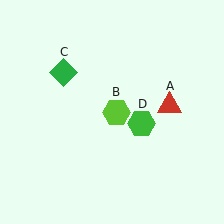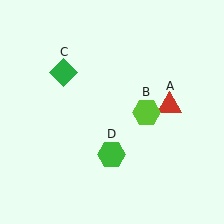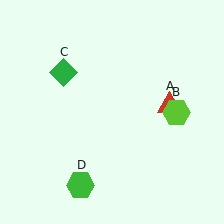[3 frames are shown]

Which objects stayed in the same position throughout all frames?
Red triangle (object A) and green diamond (object C) remained stationary.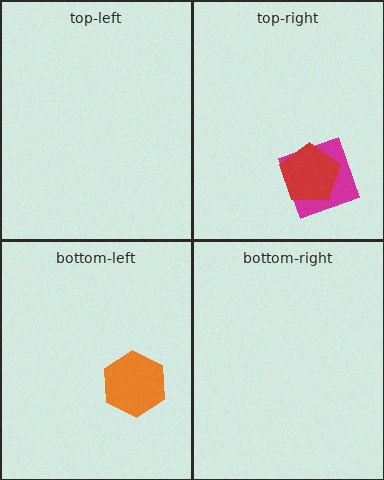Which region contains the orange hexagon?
The bottom-left region.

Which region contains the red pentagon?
The top-right region.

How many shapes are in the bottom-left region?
1.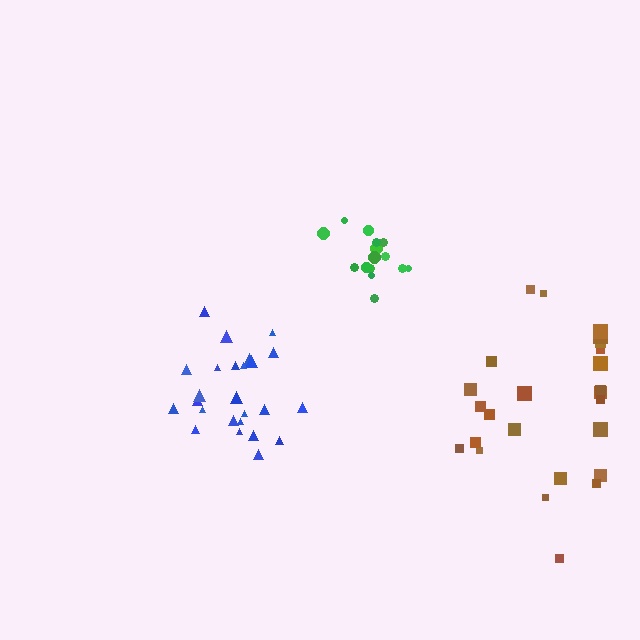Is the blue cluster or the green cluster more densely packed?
Green.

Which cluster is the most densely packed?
Green.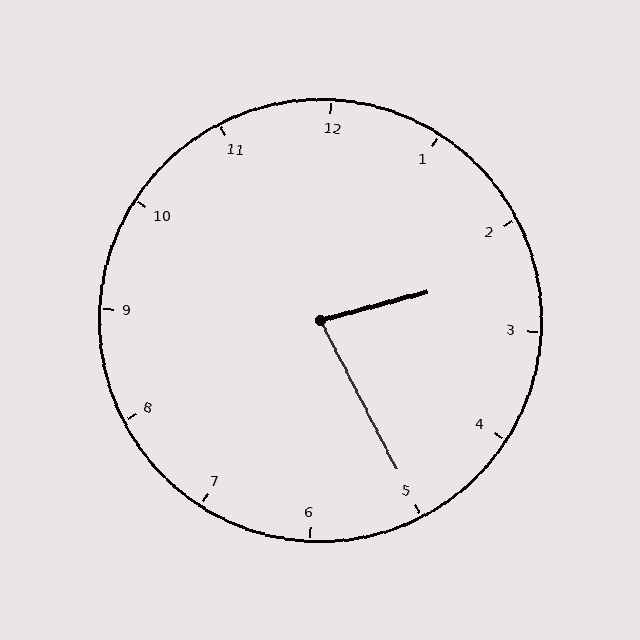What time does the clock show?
2:25.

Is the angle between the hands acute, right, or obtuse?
It is acute.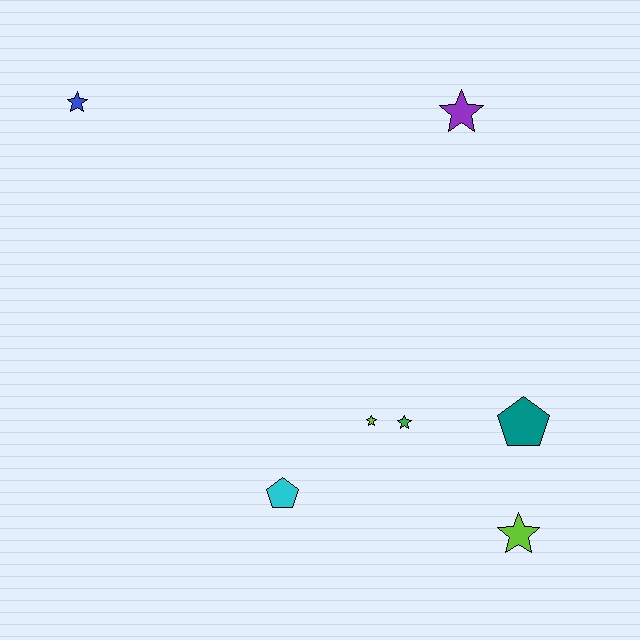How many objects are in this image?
There are 7 objects.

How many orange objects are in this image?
There are no orange objects.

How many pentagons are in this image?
There are 2 pentagons.